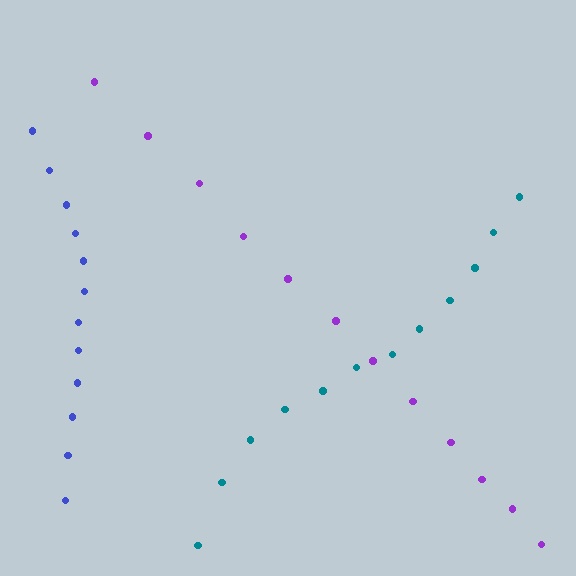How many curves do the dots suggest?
There are 3 distinct paths.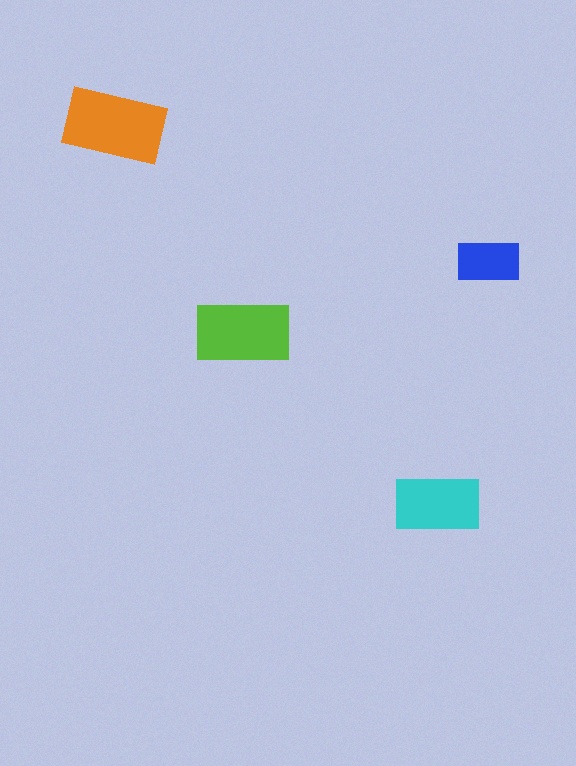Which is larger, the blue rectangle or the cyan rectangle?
The cyan one.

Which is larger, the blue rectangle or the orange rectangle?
The orange one.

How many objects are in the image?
There are 4 objects in the image.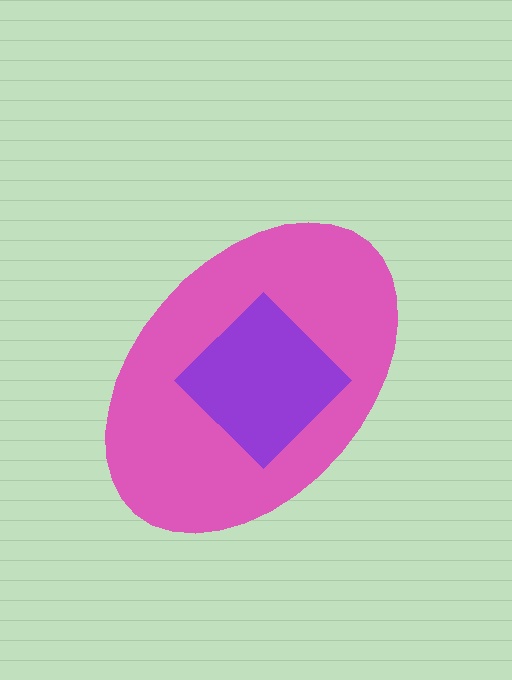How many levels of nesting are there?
2.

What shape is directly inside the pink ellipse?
The purple diamond.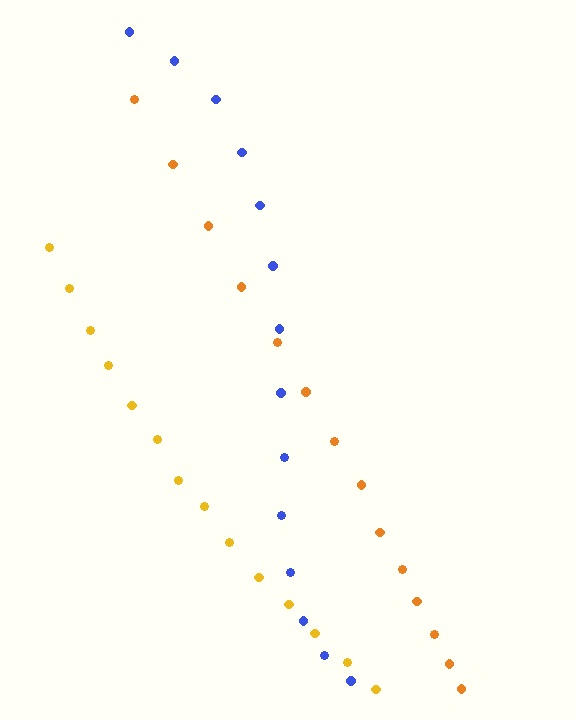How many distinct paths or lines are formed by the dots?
There are 3 distinct paths.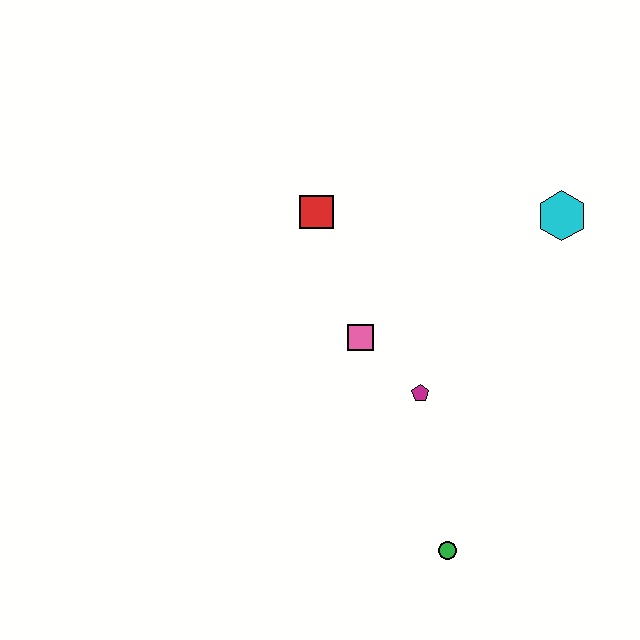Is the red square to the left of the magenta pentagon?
Yes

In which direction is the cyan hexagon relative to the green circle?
The cyan hexagon is above the green circle.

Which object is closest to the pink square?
The magenta pentagon is closest to the pink square.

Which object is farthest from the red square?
The green circle is farthest from the red square.